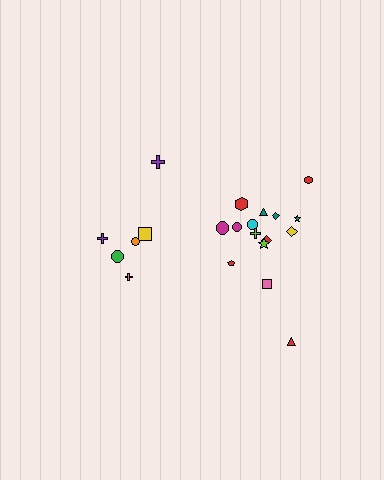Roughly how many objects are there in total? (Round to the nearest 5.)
Roughly 20 objects in total.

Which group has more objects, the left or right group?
The right group.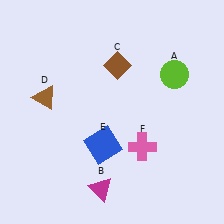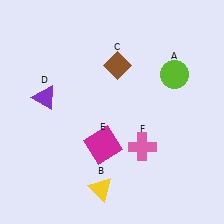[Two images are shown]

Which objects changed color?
B changed from magenta to yellow. D changed from brown to purple. E changed from blue to magenta.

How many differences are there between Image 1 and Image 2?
There are 3 differences between the two images.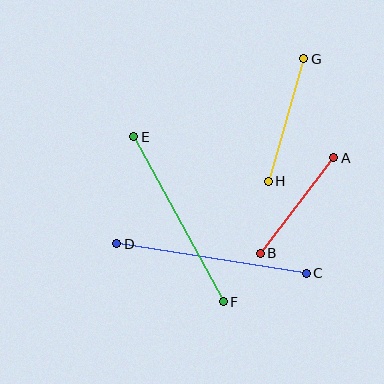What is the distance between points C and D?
The distance is approximately 192 pixels.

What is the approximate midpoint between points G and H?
The midpoint is at approximately (286, 120) pixels.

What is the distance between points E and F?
The distance is approximately 188 pixels.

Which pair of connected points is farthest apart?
Points C and D are farthest apart.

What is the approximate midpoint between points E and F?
The midpoint is at approximately (178, 219) pixels.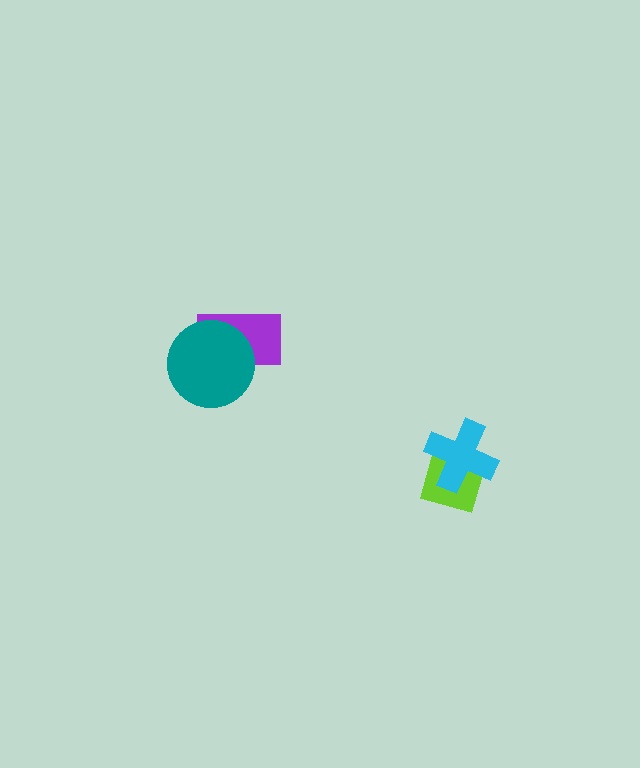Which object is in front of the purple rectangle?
The teal circle is in front of the purple rectangle.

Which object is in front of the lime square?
The cyan cross is in front of the lime square.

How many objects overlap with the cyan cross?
1 object overlaps with the cyan cross.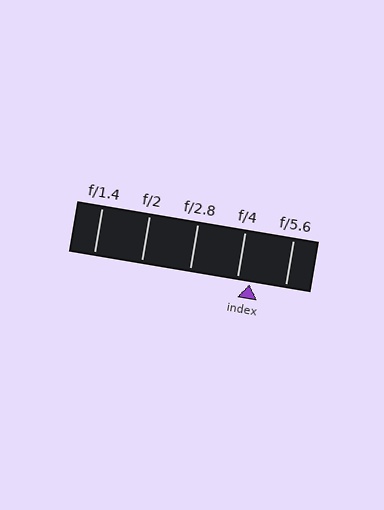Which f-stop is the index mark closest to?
The index mark is closest to f/4.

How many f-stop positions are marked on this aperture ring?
There are 5 f-stop positions marked.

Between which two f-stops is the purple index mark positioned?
The index mark is between f/4 and f/5.6.